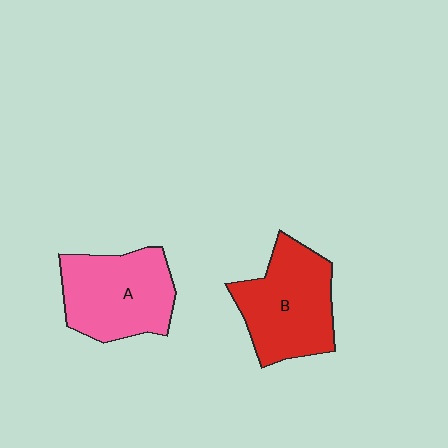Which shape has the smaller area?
Shape A (pink).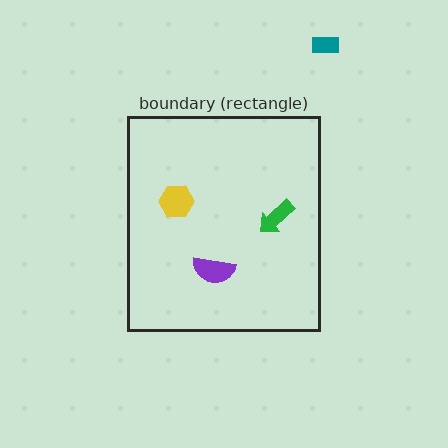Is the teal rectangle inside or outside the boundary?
Outside.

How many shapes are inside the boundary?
3 inside, 1 outside.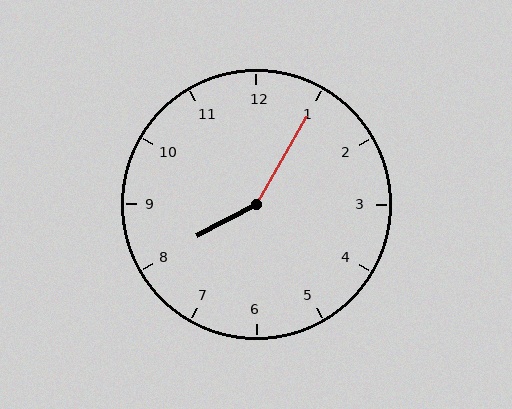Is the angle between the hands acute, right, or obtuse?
It is obtuse.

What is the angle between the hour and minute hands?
Approximately 148 degrees.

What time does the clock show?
8:05.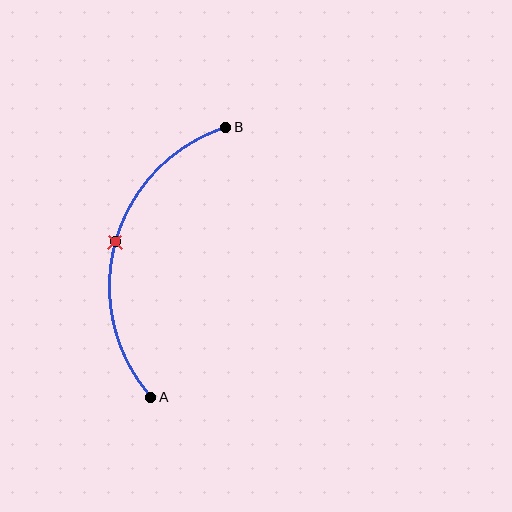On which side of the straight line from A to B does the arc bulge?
The arc bulges to the left of the straight line connecting A and B.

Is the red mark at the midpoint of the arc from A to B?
Yes. The red mark lies on the arc at equal arc-length from both A and B — it is the arc midpoint.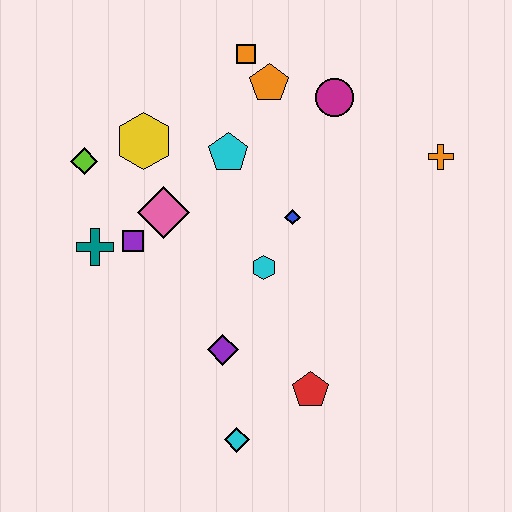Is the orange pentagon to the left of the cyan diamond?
No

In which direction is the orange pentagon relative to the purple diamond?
The orange pentagon is above the purple diamond.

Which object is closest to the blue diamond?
The cyan hexagon is closest to the blue diamond.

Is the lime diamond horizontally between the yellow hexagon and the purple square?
No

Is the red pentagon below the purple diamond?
Yes